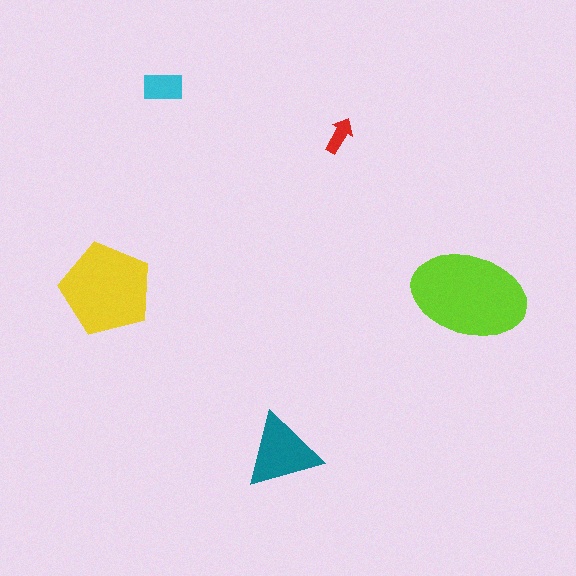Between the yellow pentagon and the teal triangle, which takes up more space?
The yellow pentagon.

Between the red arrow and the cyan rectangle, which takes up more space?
The cyan rectangle.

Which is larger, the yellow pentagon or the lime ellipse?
The lime ellipse.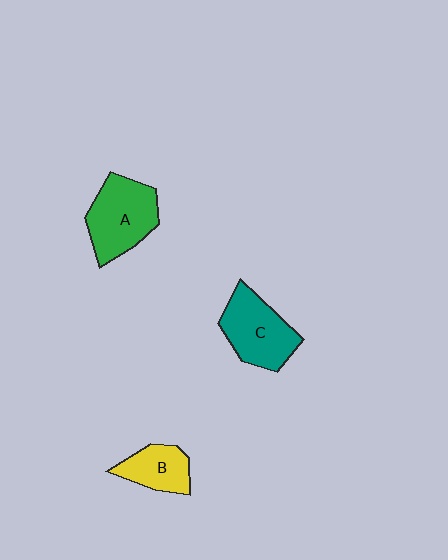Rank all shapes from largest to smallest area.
From largest to smallest: A (green), C (teal), B (yellow).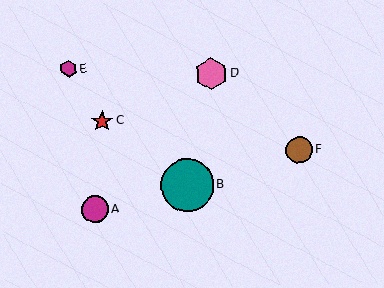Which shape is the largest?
The teal circle (labeled B) is the largest.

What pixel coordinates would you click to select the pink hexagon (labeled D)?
Click at (211, 74) to select the pink hexagon D.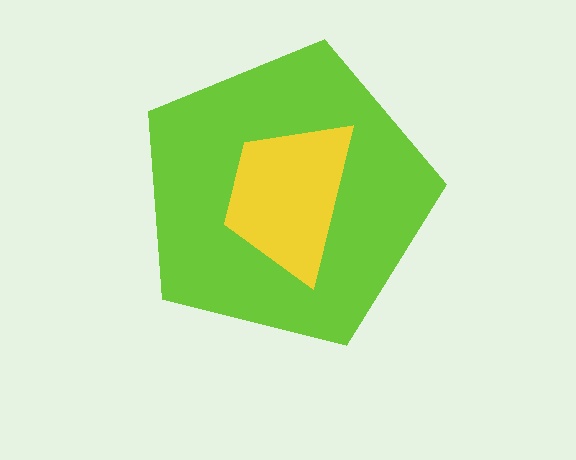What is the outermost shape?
The lime pentagon.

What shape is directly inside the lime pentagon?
The yellow trapezoid.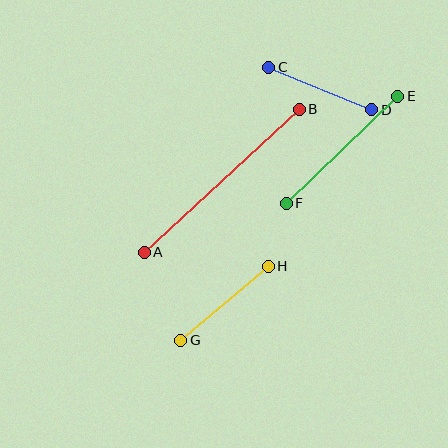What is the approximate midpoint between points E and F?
The midpoint is at approximately (342, 150) pixels.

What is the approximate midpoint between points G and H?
The midpoint is at approximately (225, 303) pixels.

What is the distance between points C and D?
The distance is approximately 111 pixels.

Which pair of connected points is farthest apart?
Points A and B are farthest apart.